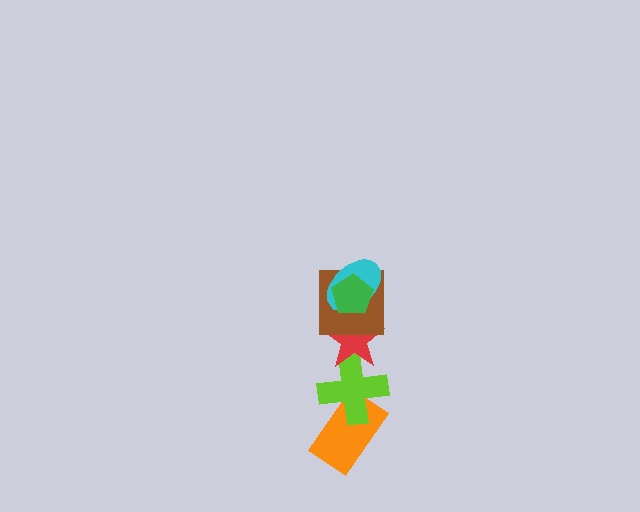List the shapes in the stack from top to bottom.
From top to bottom: the green pentagon, the cyan ellipse, the brown square, the red star, the lime cross, the orange rectangle.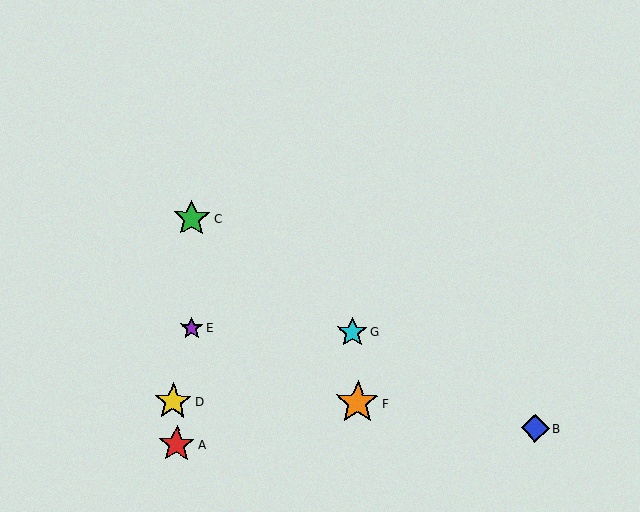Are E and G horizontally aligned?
Yes, both are at y≈328.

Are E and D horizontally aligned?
No, E is at y≈328 and D is at y≈401.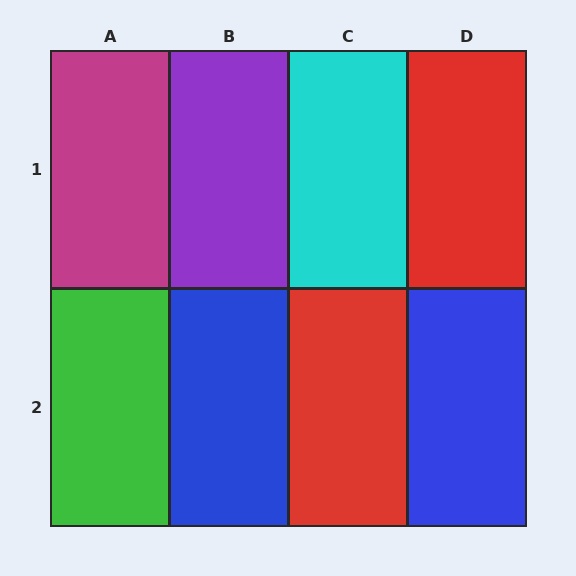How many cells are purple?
1 cell is purple.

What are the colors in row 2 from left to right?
Green, blue, red, blue.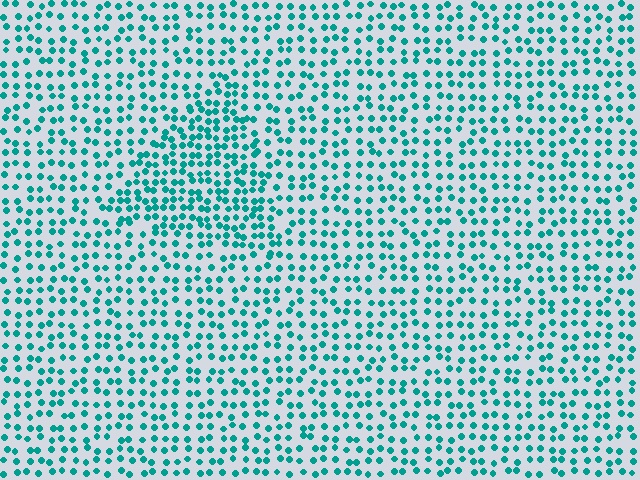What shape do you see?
I see a triangle.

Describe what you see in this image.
The image contains small teal elements arranged at two different densities. A triangle-shaped region is visible where the elements are more densely packed than the surrounding area.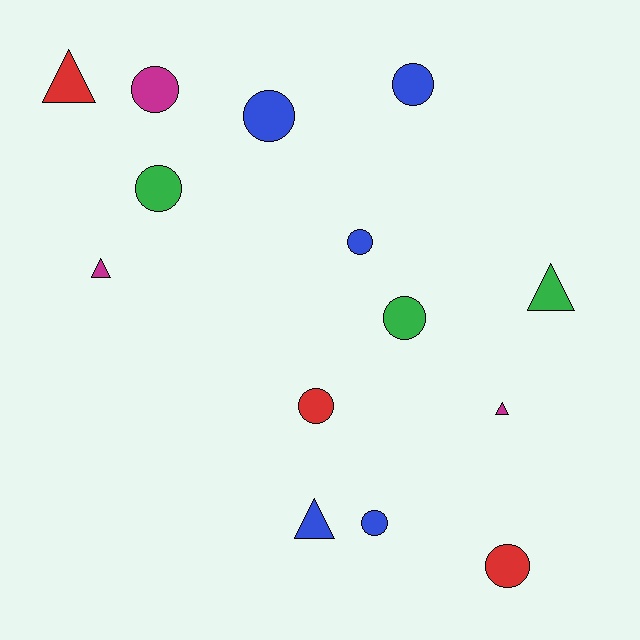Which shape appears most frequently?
Circle, with 9 objects.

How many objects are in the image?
There are 14 objects.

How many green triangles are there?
There is 1 green triangle.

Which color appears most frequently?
Blue, with 5 objects.